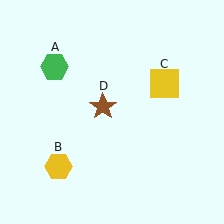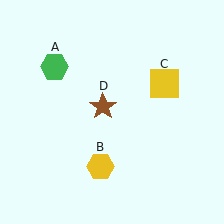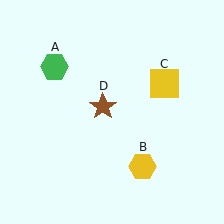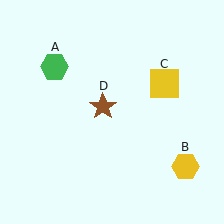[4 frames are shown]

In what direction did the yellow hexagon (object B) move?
The yellow hexagon (object B) moved right.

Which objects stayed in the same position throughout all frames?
Green hexagon (object A) and yellow square (object C) and brown star (object D) remained stationary.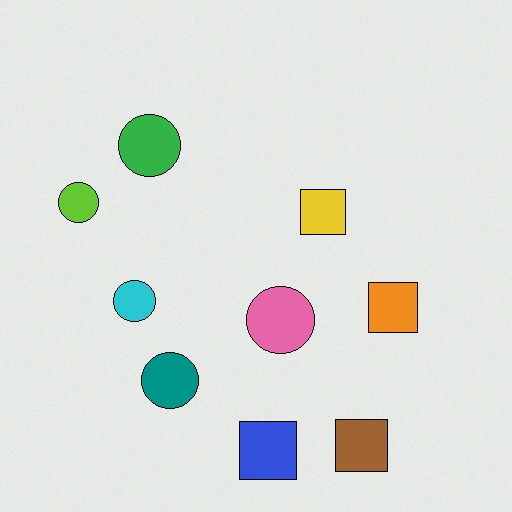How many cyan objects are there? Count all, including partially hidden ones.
There is 1 cyan object.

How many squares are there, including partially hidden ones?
There are 4 squares.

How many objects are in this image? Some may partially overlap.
There are 9 objects.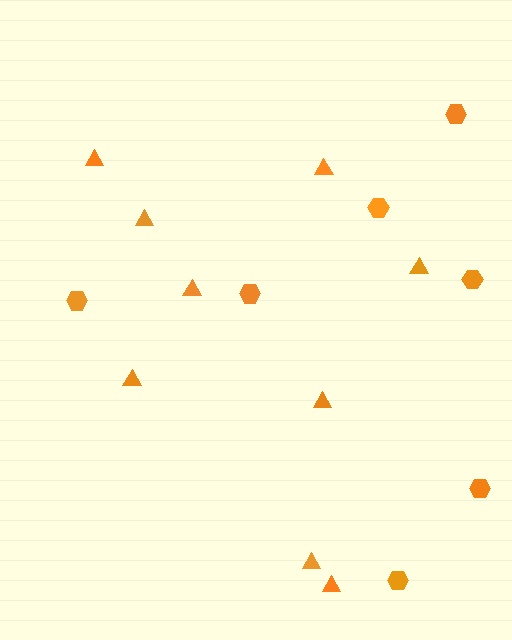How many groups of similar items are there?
There are 2 groups: one group of hexagons (7) and one group of triangles (9).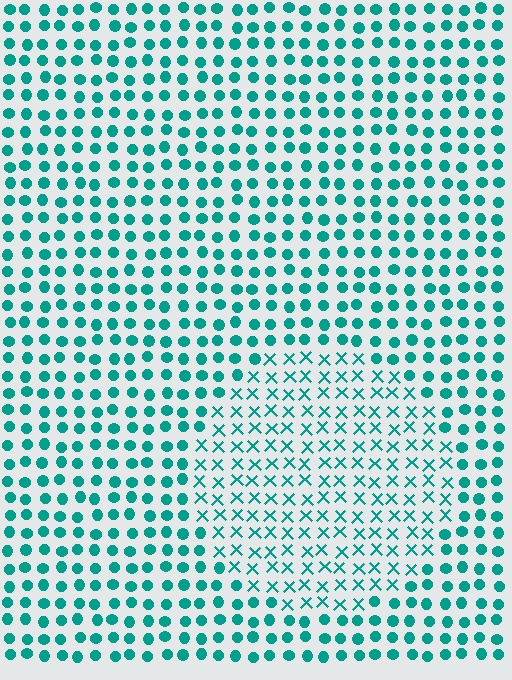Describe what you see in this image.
The image is filled with small teal elements arranged in a uniform grid. A circle-shaped region contains X marks, while the surrounding area contains circles. The boundary is defined purely by the change in element shape.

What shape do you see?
I see a circle.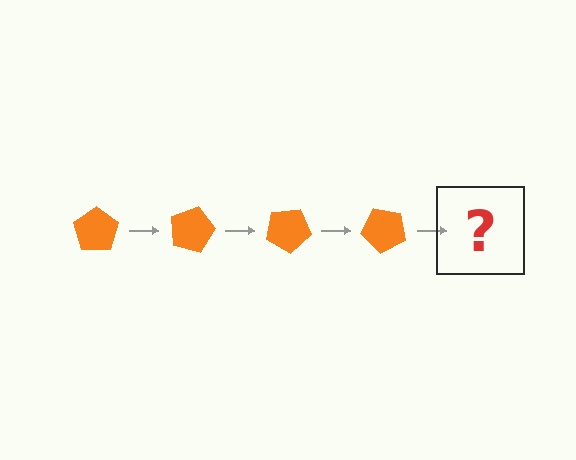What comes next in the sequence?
The next element should be an orange pentagon rotated 60 degrees.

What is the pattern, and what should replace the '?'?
The pattern is that the pentagon rotates 15 degrees each step. The '?' should be an orange pentagon rotated 60 degrees.